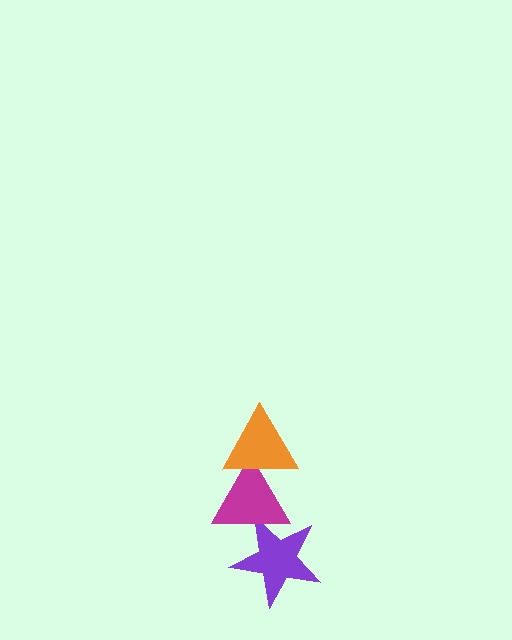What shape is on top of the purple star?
The magenta triangle is on top of the purple star.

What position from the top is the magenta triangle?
The magenta triangle is 2nd from the top.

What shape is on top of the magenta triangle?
The orange triangle is on top of the magenta triangle.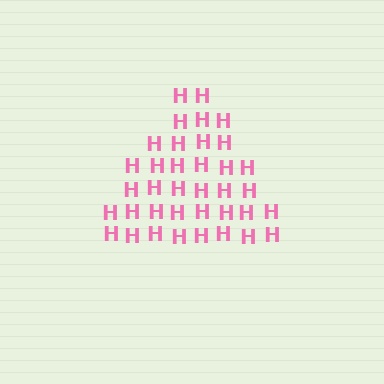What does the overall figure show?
The overall figure shows a triangle.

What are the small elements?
The small elements are letter H's.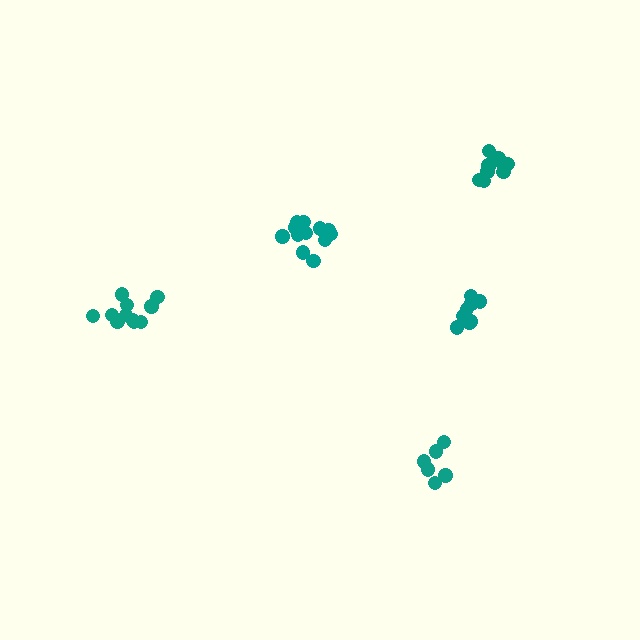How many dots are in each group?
Group 1: 6 dots, Group 2: 10 dots, Group 3: 12 dots, Group 4: 8 dots, Group 5: 11 dots (47 total).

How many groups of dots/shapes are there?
There are 5 groups.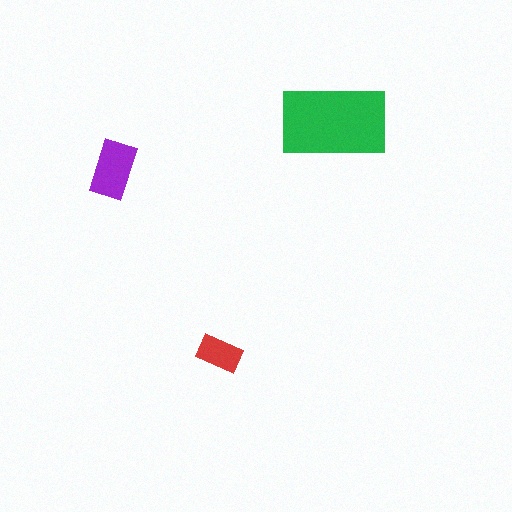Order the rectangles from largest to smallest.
the green one, the purple one, the red one.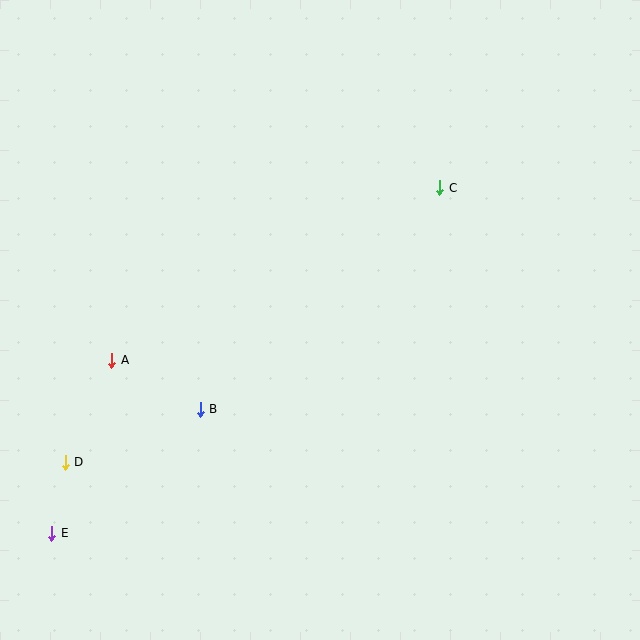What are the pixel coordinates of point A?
Point A is at (112, 361).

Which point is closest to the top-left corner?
Point A is closest to the top-left corner.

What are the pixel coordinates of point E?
Point E is at (52, 533).